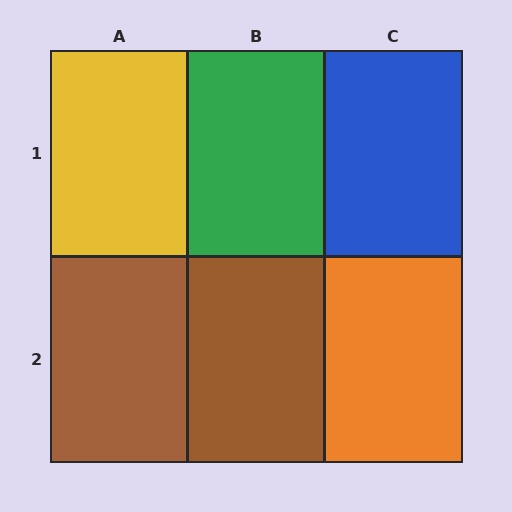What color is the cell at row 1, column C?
Blue.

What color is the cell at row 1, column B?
Green.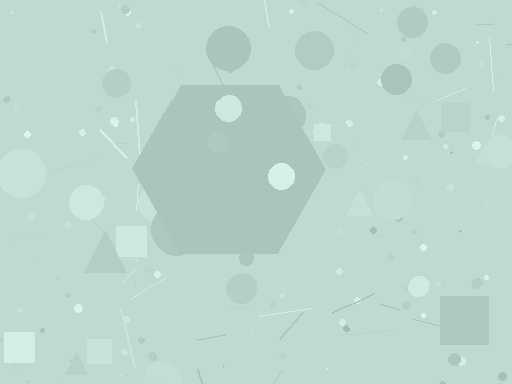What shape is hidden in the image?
A hexagon is hidden in the image.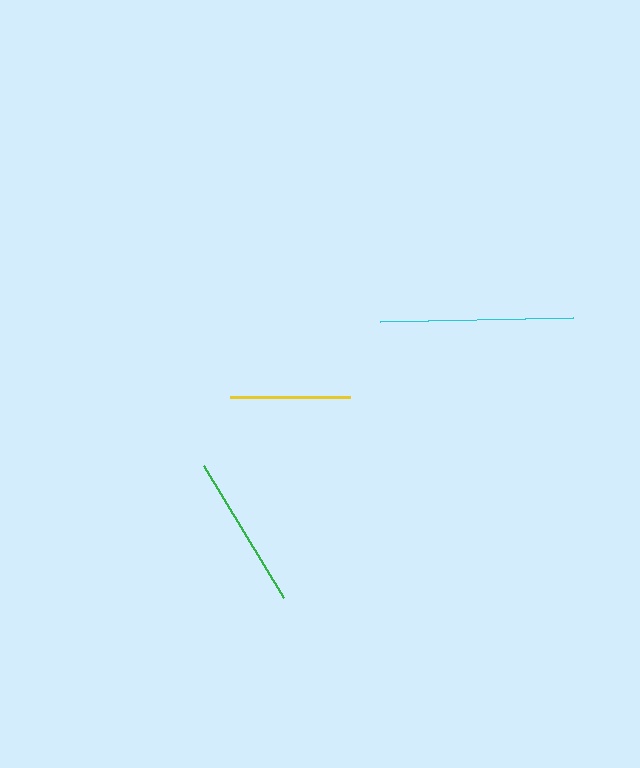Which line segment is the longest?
The cyan line is the longest at approximately 193 pixels.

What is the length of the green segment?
The green segment is approximately 154 pixels long.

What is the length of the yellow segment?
The yellow segment is approximately 120 pixels long.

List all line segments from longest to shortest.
From longest to shortest: cyan, green, yellow.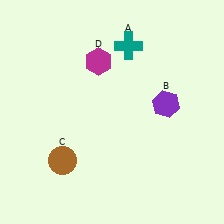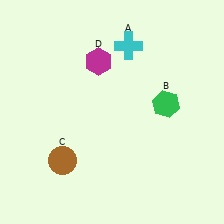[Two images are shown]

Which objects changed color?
A changed from teal to cyan. B changed from purple to green.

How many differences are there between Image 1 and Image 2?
There are 2 differences between the two images.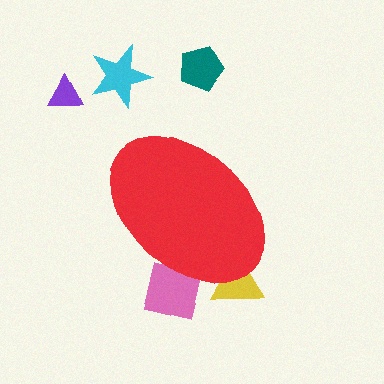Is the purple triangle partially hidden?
No, the purple triangle is fully visible.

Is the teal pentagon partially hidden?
No, the teal pentagon is fully visible.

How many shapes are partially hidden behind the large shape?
2 shapes are partially hidden.